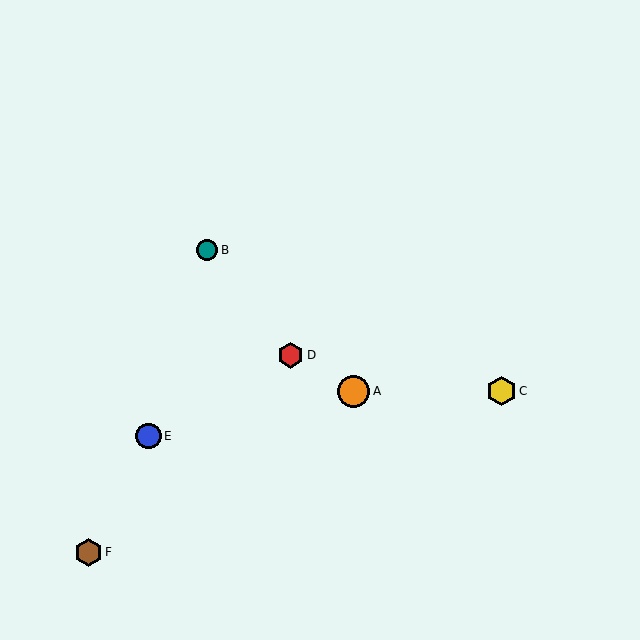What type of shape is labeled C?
Shape C is a yellow hexagon.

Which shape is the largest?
The orange circle (labeled A) is the largest.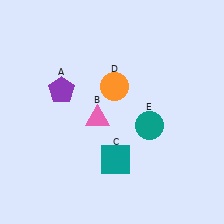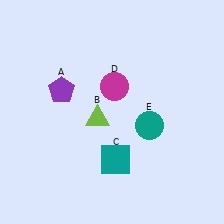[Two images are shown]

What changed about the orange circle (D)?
In Image 1, D is orange. In Image 2, it changed to magenta.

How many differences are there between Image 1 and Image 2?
There are 2 differences between the two images.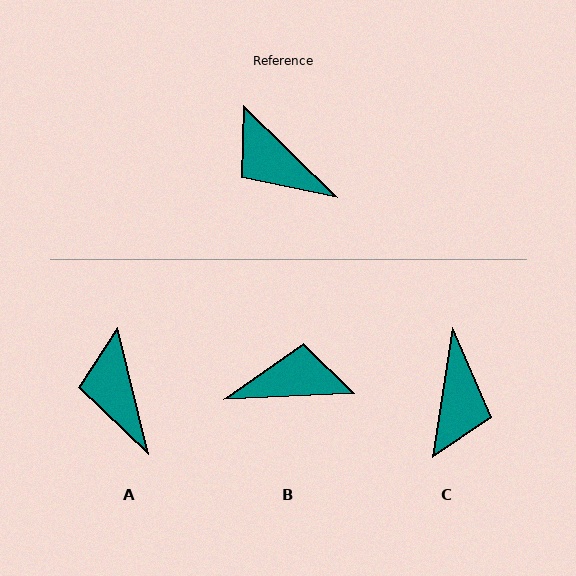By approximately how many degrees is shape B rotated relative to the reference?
Approximately 133 degrees clockwise.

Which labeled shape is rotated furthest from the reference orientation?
B, about 133 degrees away.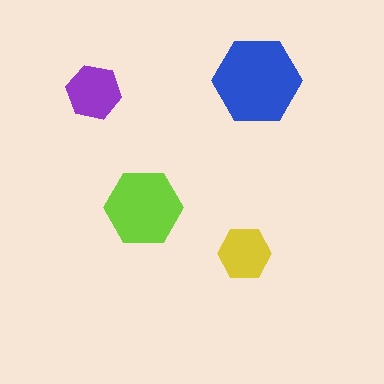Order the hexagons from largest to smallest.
the blue one, the lime one, the purple one, the yellow one.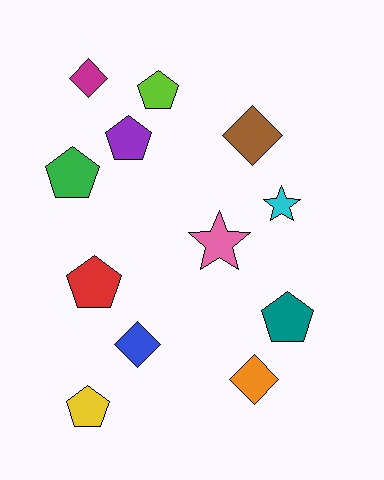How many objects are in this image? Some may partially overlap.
There are 12 objects.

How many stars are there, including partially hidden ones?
There are 2 stars.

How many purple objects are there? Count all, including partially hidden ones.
There is 1 purple object.